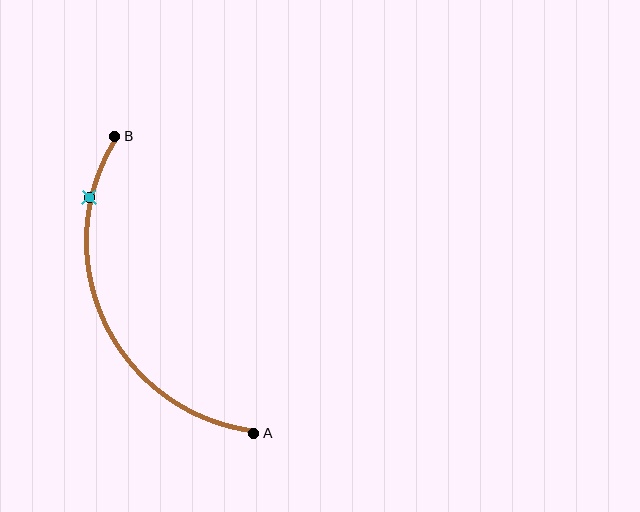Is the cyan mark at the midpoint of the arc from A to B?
No. The cyan mark lies on the arc but is closer to endpoint B. The arc midpoint would be at the point on the curve equidistant along the arc from both A and B.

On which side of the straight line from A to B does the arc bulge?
The arc bulges to the left of the straight line connecting A and B.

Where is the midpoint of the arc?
The arc midpoint is the point on the curve farthest from the straight line joining A and B. It sits to the left of that line.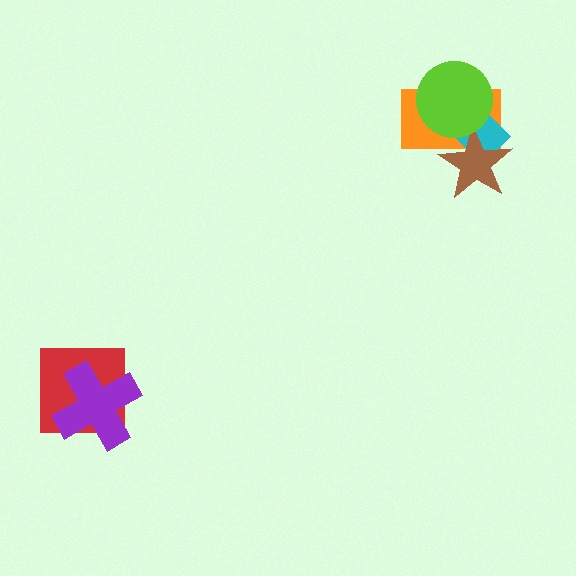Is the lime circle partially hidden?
No, no other shape covers it.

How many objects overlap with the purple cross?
1 object overlaps with the purple cross.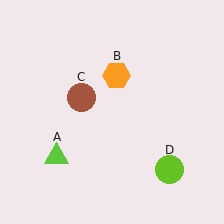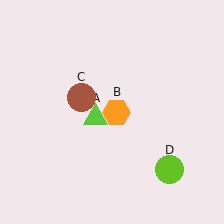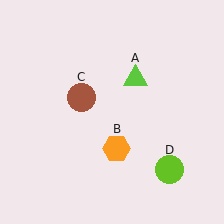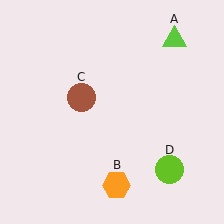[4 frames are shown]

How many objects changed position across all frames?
2 objects changed position: lime triangle (object A), orange hexagon (object B).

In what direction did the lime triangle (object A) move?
The lime triangle (object A) moved up and to the right.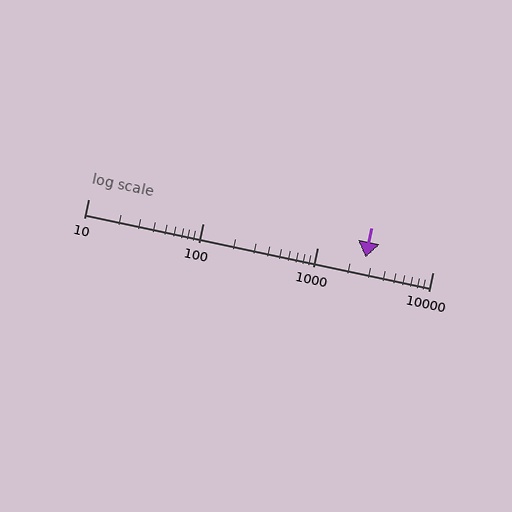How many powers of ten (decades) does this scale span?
The scale spans 3 decades, from 10 to 10000.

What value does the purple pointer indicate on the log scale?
The pointer indicates approximately 2600.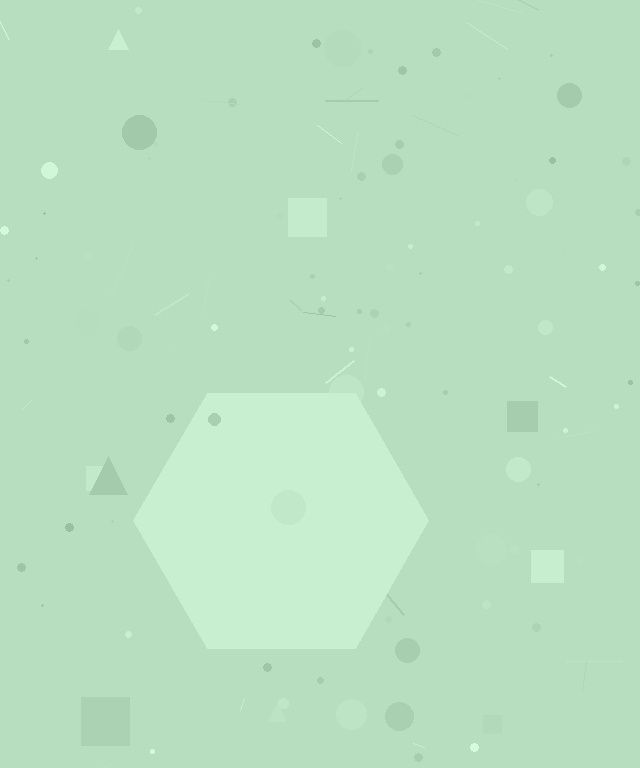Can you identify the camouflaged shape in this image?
The camouflaged shape is a hexagon.